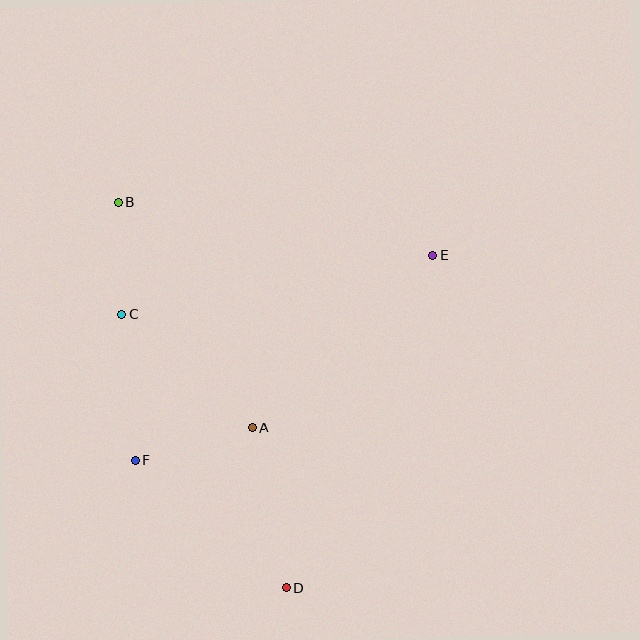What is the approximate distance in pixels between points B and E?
The distance between B and E is approximately 320 pixels.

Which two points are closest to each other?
Points B and C are closest to each other.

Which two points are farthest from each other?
Points B and D are farthest from each other.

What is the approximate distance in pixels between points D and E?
The distance between D and E is approximately 363 pixels.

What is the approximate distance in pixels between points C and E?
The distance between C and E is approximately 317 pixels.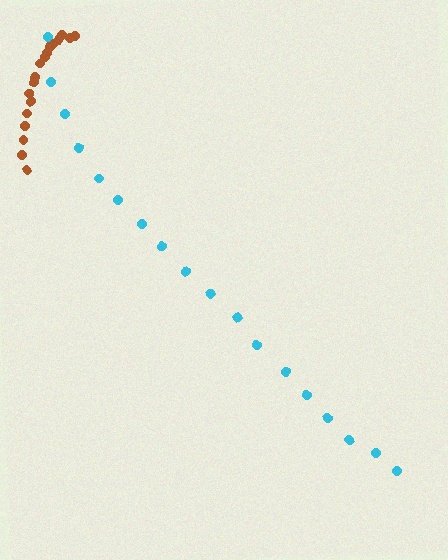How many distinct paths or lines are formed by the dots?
There are 2 distinct paths.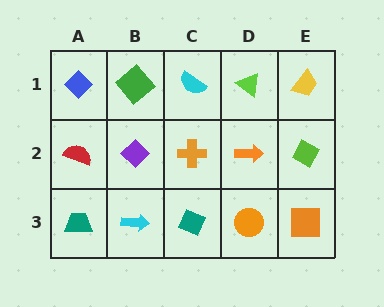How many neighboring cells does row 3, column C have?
3.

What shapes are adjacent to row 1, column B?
A purple diamond (row 2, column B), a blue diamond (row 1, column A), a cyan semicircle (row 1, column C).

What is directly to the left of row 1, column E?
A lime triangle.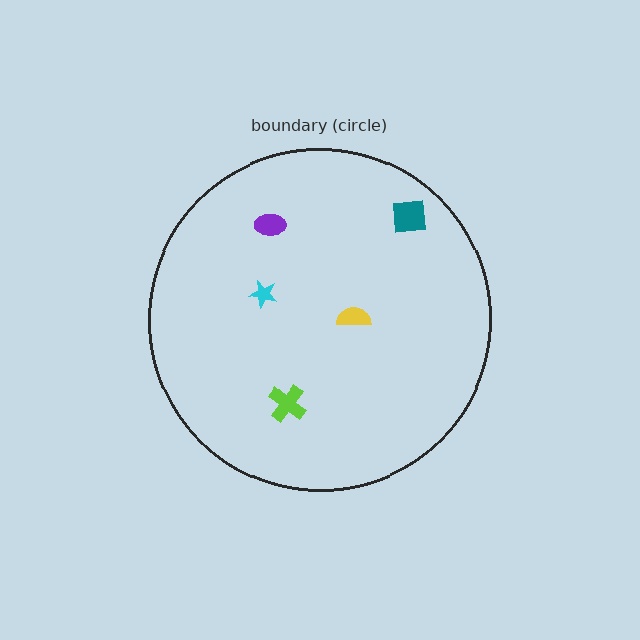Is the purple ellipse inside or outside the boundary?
Inside.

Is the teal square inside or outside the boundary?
Inside.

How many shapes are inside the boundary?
5 inside, 0 outside.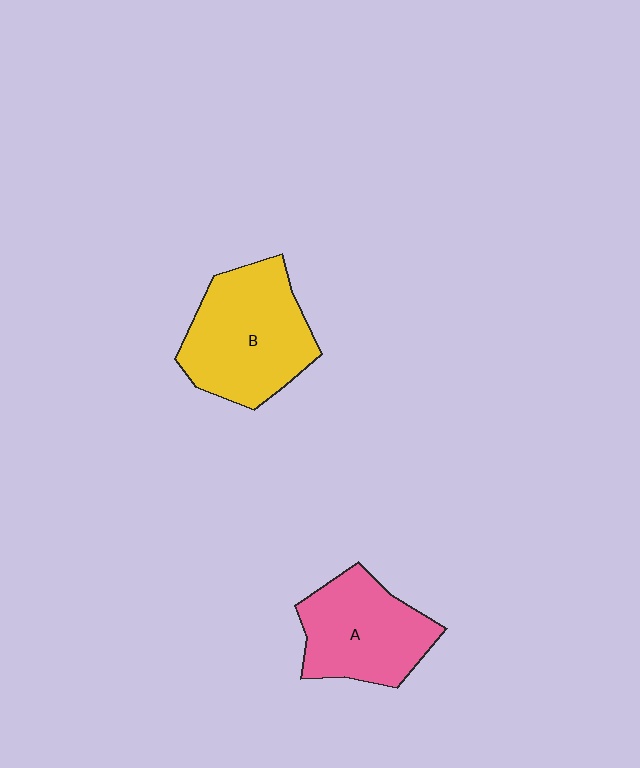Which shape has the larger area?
Shape B (yellow).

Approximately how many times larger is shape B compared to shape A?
Approximately 1.2 times.